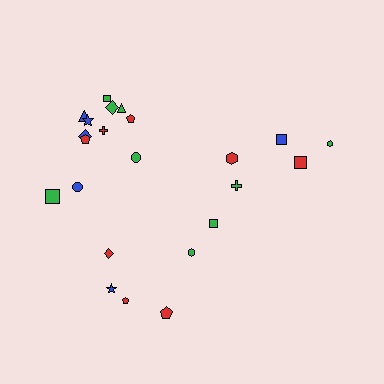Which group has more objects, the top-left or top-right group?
The top-left group.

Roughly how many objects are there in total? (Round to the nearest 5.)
Roughly 25 objects in total.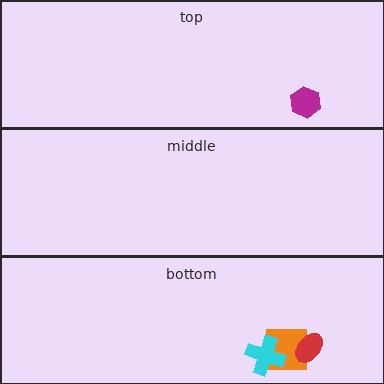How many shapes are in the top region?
1.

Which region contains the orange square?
The bottom region.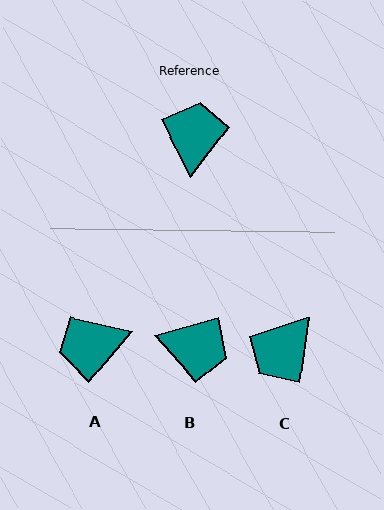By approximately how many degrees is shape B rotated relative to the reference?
Approximately 102 degrees clockwise.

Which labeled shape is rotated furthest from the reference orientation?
C, about 145 degrees away.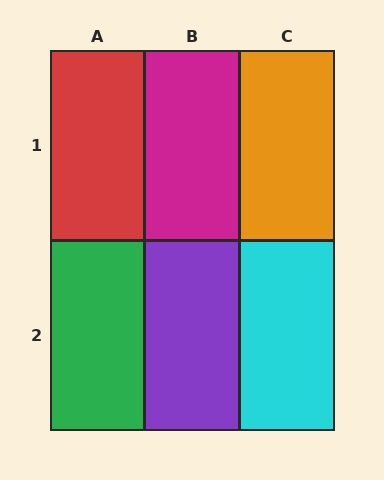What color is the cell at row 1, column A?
Red.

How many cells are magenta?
1 cell is magenta.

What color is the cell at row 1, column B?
Magenta.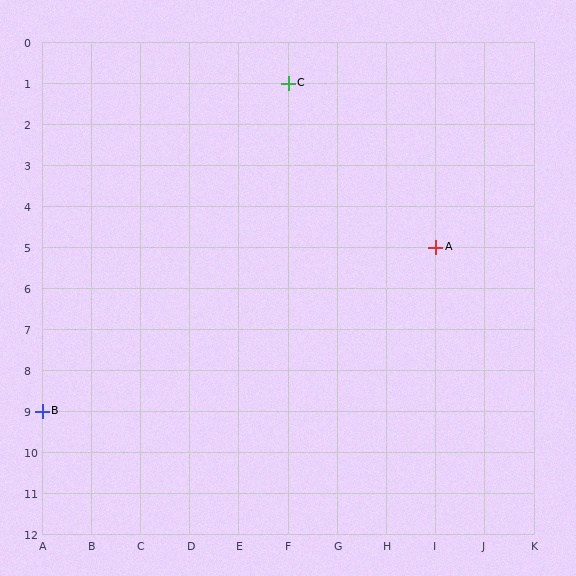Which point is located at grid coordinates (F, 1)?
Point C is at (F, 1).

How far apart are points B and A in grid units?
Points B and A are 8 columns and 4 rows apart (about 8.9 grid units diagonally).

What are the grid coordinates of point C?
Point C is at grid coordinates (F, 1).